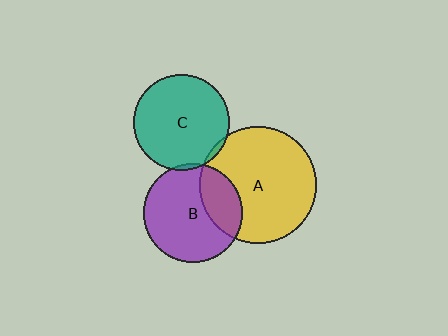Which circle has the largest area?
Circle A (yellow).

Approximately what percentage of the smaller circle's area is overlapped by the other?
Approximately 5%.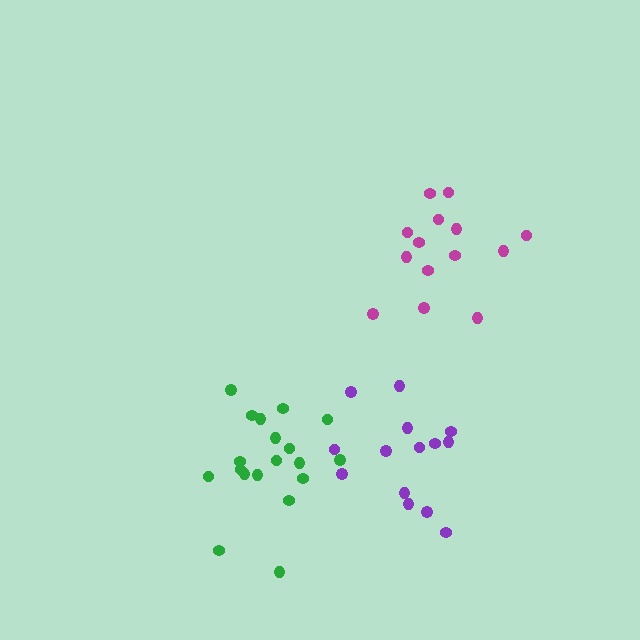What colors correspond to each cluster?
The clusters are colored: purple, magenta, green.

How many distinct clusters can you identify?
There are 3 distinct clusters.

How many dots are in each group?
Group 1: 14 dots, Group 2: 14 dots, Group 3: 19 dots (47 total).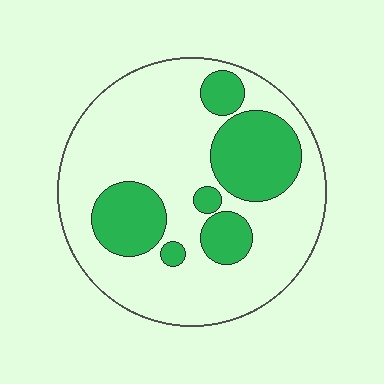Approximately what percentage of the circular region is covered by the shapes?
Approximately 30%.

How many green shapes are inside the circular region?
6.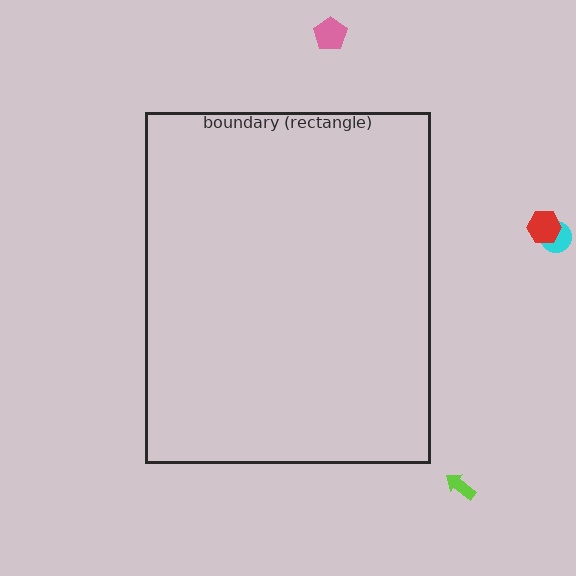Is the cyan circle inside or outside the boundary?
Outside.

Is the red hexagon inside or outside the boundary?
Outside.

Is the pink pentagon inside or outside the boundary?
Outside.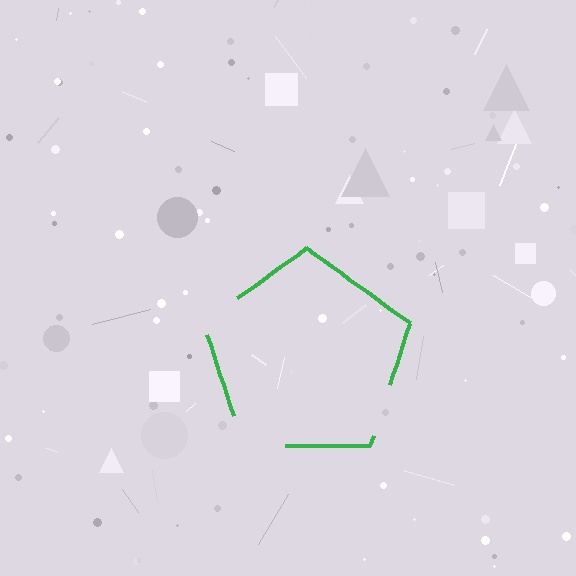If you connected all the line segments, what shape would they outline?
They would outline a pentagon.